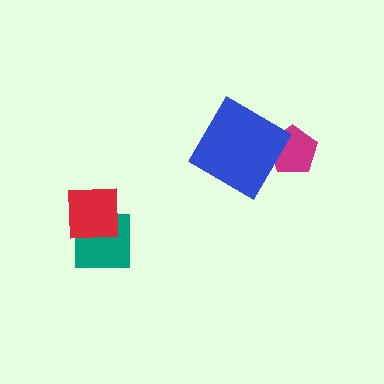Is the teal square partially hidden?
Yes, it is partially covered by another shape.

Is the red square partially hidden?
No, no other shape covers it.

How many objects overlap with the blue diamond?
1 object overlaps with the blue diamond.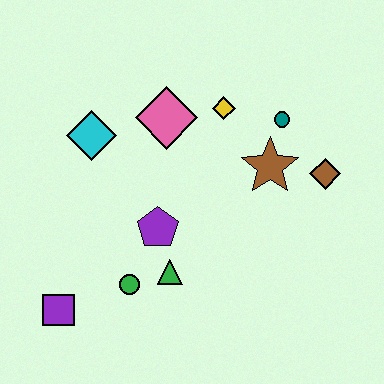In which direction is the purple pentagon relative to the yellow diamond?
The purple pentagon is below the yellow diamond.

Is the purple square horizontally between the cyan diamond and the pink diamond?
No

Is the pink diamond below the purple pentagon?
No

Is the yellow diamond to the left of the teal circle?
Yes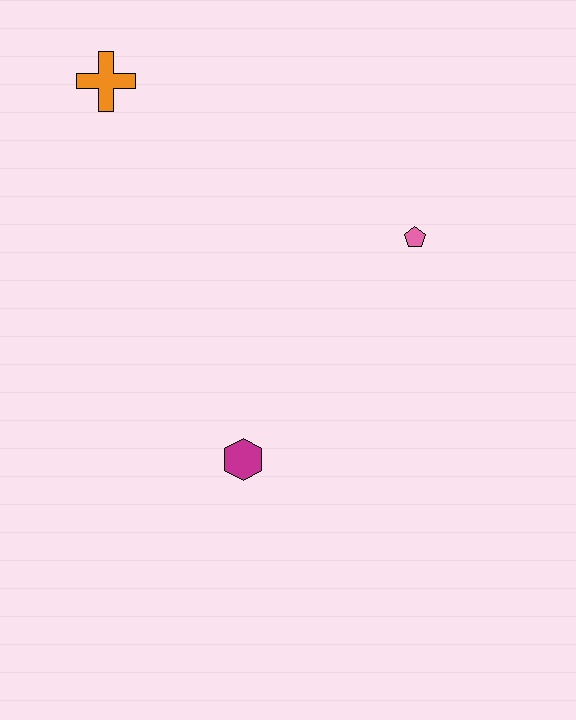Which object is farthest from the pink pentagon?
The orange cross is farthest from the pink pentagon.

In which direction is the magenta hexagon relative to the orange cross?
The magenta hexagon is below the orange cross.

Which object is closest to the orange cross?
The pink pentagon is closest to the orange cross.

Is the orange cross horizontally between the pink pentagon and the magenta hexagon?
No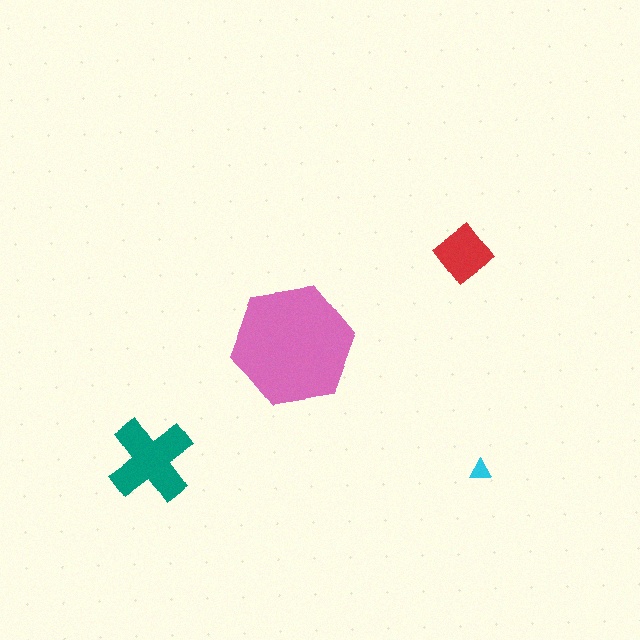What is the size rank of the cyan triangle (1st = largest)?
4th.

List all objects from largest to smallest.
The pink hexagon, the teal cross, the red diamond, the cyan triangle.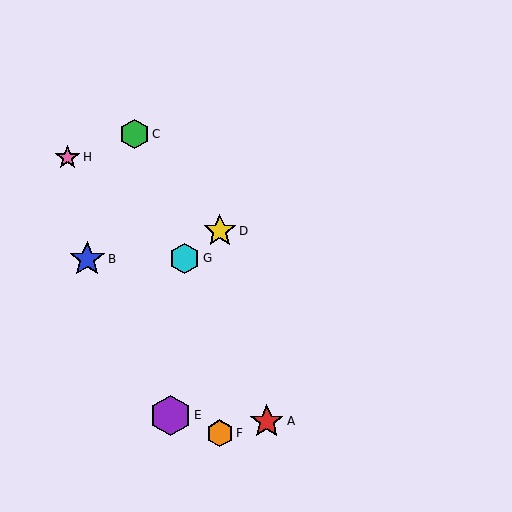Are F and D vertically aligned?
Yes, both are at x≈220.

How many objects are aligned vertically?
2 objects (D, F) are aligned vertically.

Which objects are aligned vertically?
Objects D, F are aligned vertically.